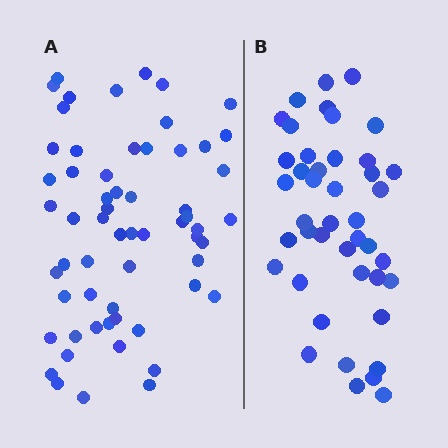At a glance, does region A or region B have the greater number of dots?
Region A (the left region) has more dots.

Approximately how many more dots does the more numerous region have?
Region A has approximately 15 more dots than region B.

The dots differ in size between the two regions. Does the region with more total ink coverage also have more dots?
No. Region B has more total ink coverage because its dots are larger, but region A actually contains more individual dots. Total area can be misleading — the number of items is what matters here.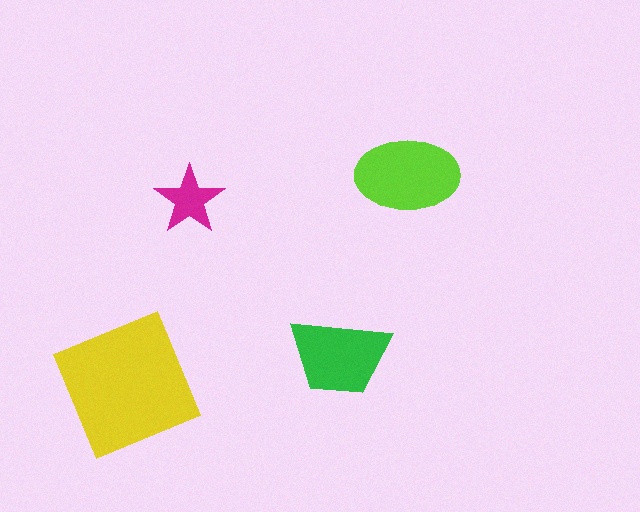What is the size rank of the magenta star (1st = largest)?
4th.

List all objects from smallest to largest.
The magenta star, the green trapezoid, the lime ellipse, the yellow square.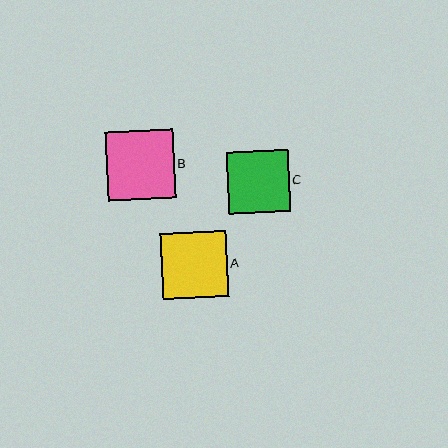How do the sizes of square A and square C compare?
Square A and square C are approximately the same size.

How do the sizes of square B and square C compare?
Square B and square C are approximately the same size.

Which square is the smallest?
Square C is the smallest with a size of approximately 62 pixels.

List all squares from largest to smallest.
From largest to smallest: B, A, C.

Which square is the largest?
Square B is the largest with a size of approximately 68 pixels.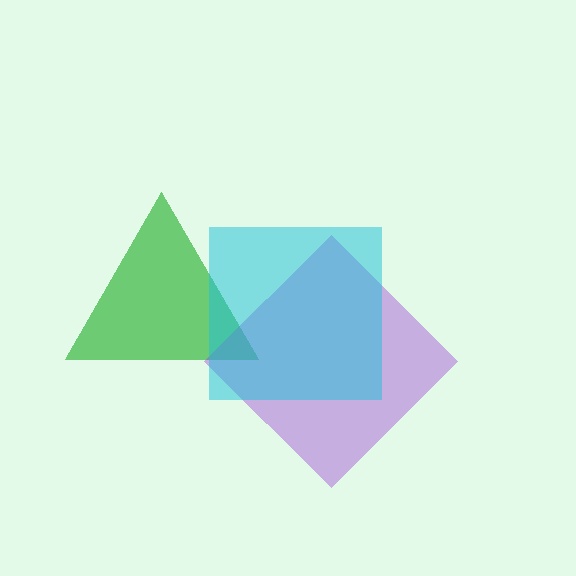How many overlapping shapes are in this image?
There are 3 overlapping shapes in the image.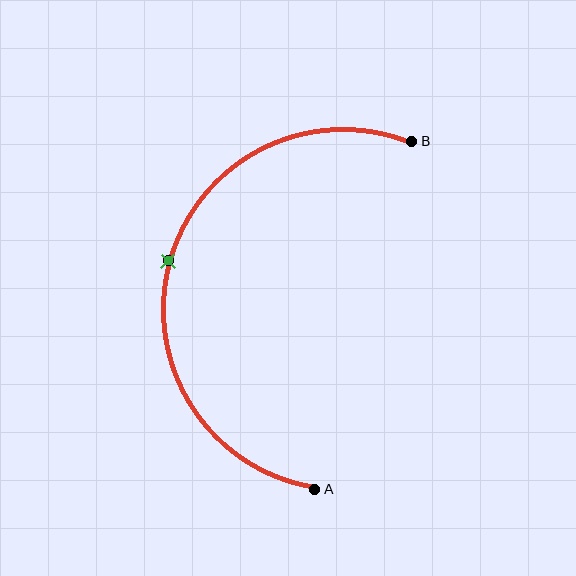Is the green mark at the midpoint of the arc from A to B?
Yes. The green mark lies on the arc at equal arc-length from both A and B — it is the arc midpoint.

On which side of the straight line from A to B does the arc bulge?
The arc bulges to the left of the straight line connecting A and B.